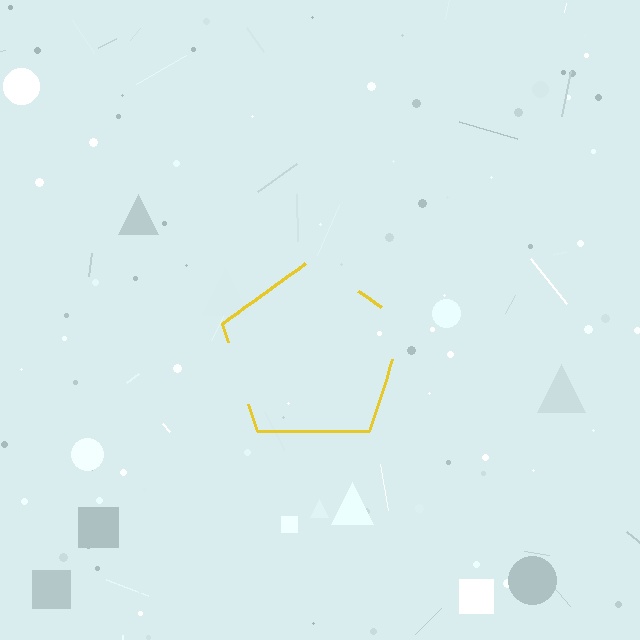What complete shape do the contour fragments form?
The contour fragments form a pentagon.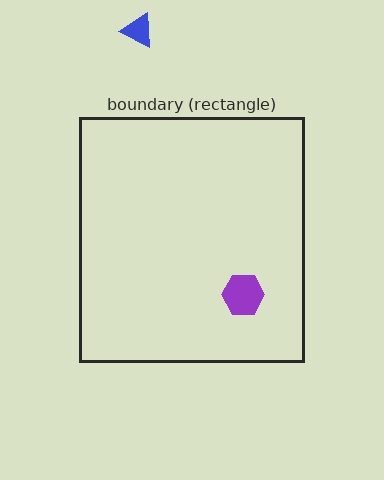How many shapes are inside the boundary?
1 inside, 1 outside.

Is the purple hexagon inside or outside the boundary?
Inside.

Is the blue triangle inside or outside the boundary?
Outside.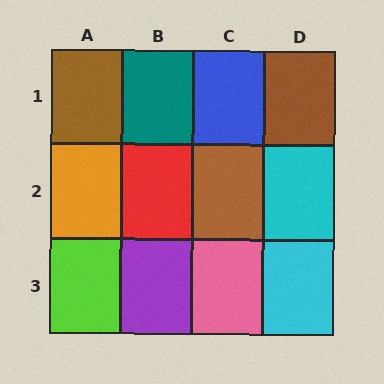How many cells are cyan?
2 cells are cyan.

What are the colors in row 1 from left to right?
Brown, teal, blue, brown.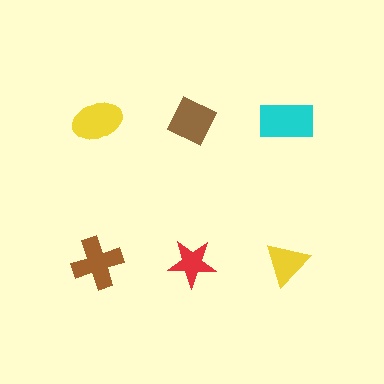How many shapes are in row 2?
3 shapes.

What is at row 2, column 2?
A red star.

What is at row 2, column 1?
A brown cross.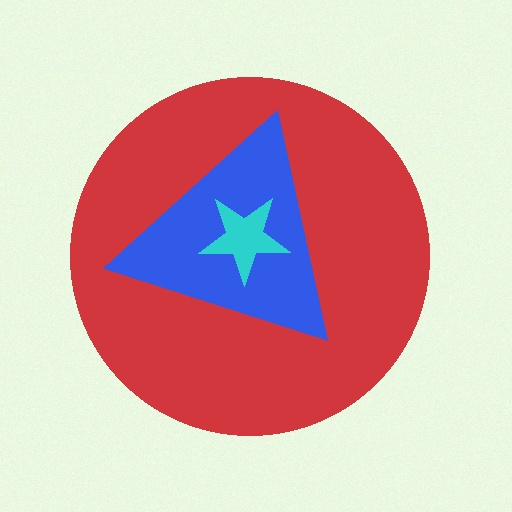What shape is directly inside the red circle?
The blue triangle.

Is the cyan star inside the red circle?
Yes.